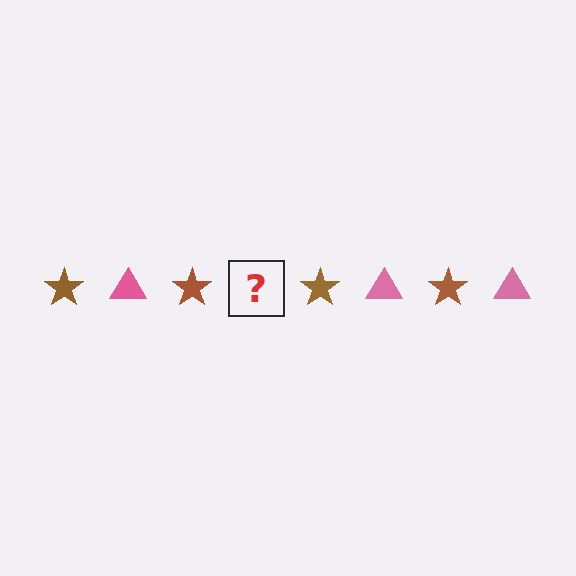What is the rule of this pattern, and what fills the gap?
The rule is that the pattern alternates between brown star and pink triangle. The gap should be filled with a pink triangle.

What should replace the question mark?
The question mark should be replaced with a pink triangle.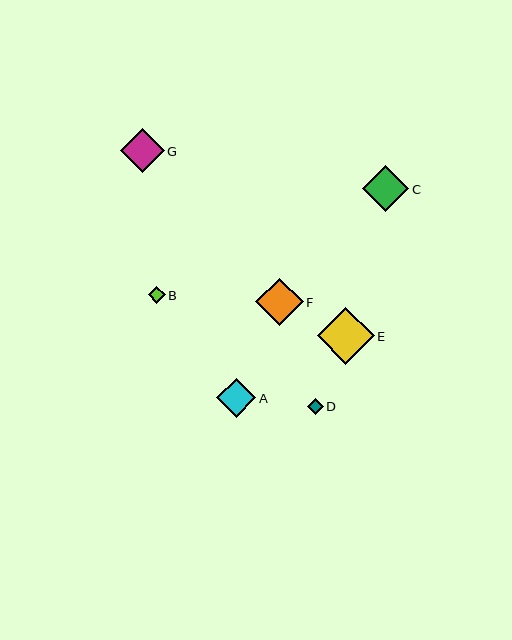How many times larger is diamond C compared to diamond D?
Diamond C is approximately 2.9 times the size of diamond D.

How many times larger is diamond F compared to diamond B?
Diamond F is approximately 2.8 times the size of diamond B.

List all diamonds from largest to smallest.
From largest to smallest: E, F, C, G, A, B, D.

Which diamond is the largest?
Diamond E is the largest with a size of approximately 57 pixels.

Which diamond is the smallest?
Diamond D is the smallest with a size of approximately 16 pixels.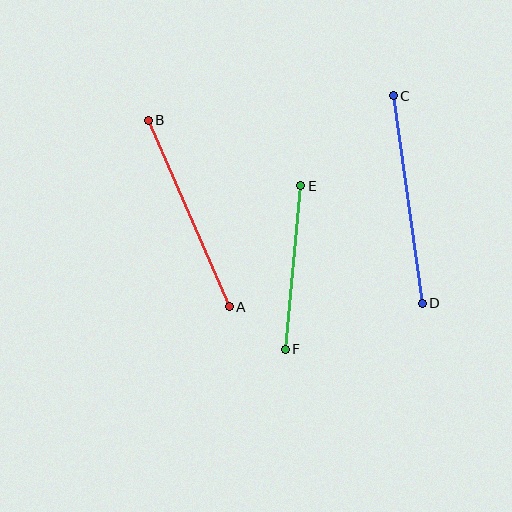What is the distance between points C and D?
The distance is approximately 210 pixels.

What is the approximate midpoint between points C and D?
The midpoint is at approximately (408, 200) pixels.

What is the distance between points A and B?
The distance is approximately 204 pixels.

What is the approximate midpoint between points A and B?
The midpoint is at approximately (189, 214) pixels.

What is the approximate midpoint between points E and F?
The midpoint is at approximately (293, 268) pixels.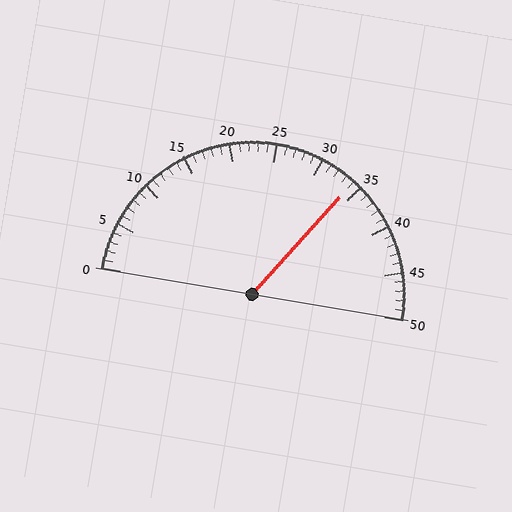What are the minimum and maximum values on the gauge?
The gauge ranges from 0 to 50.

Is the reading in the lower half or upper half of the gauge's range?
The reading is in the upper half of the range (0 to 50).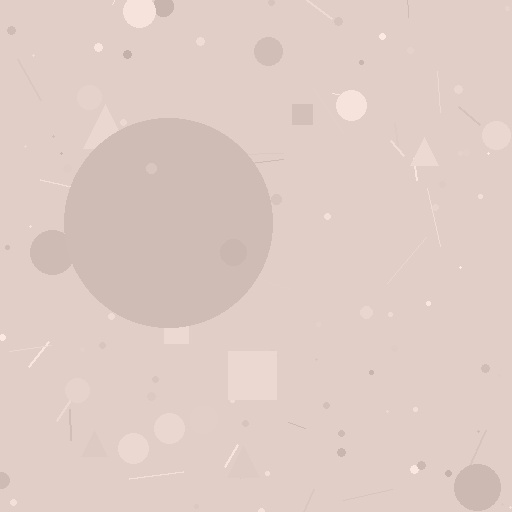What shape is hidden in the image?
A circle is hidden in the image.